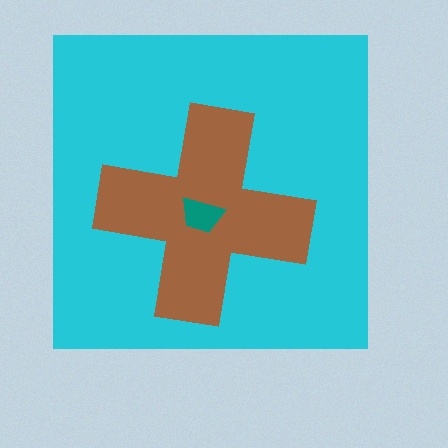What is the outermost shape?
The cyan square.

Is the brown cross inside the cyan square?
Yes.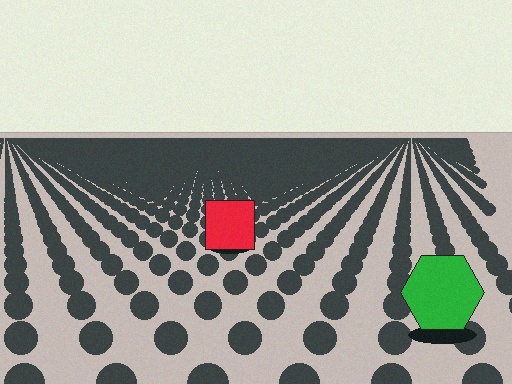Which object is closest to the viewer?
The green hexagon is closest. The texture marks near it are larger and more spread out.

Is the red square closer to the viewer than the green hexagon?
No. The green hexagon is closer — you can tell from the texture gradient: the ground texture is coarser near it.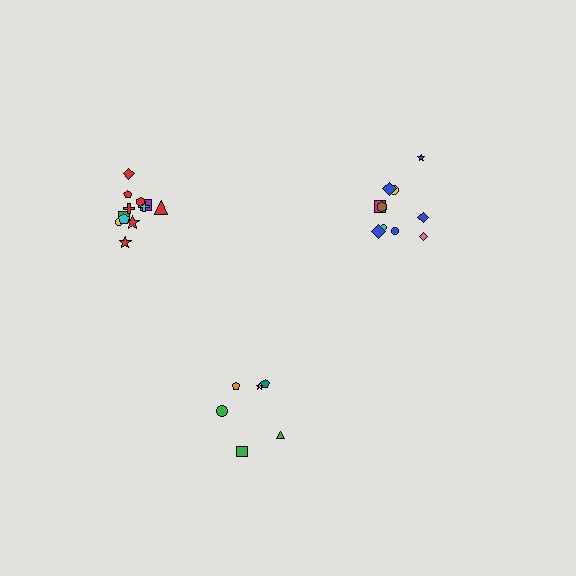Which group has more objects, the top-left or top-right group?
The top-left group.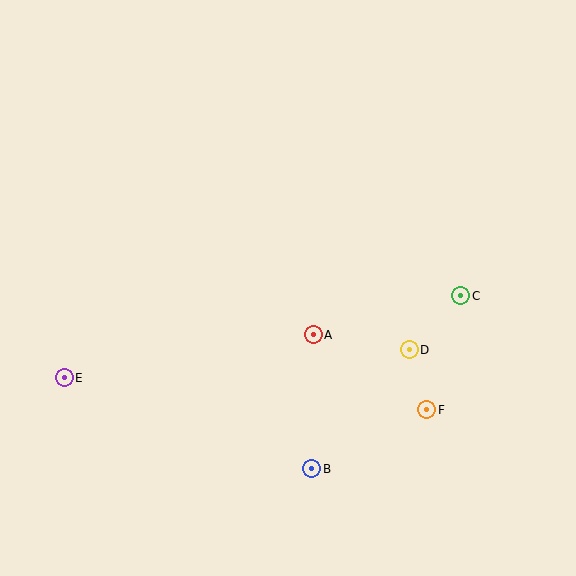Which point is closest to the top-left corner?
Point E is closest to the top-left corner.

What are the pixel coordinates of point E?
Point E is at (64, 378).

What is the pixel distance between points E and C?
The distance between E and C is 405 pixels.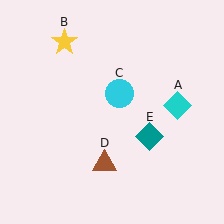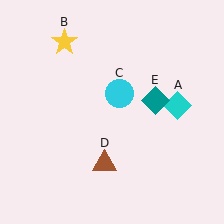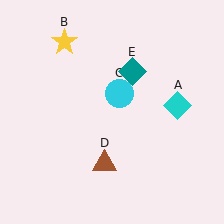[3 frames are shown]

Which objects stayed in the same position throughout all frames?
Cyan diamond (object A) and yellow star (object B) and cyan circle (object C) and brown triangle (object D) remained stationary.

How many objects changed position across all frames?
1 object changed position: teal diamond (object E).